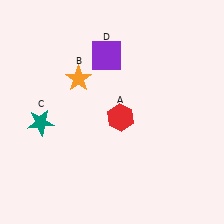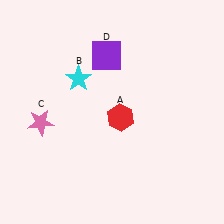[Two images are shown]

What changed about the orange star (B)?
In Image 1, B is orange. In Image 2, it changed to cyan.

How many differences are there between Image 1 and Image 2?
There are 2 differences between the two images.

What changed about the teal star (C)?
In Image 1, C is teal. In Image 2, it changed to pink.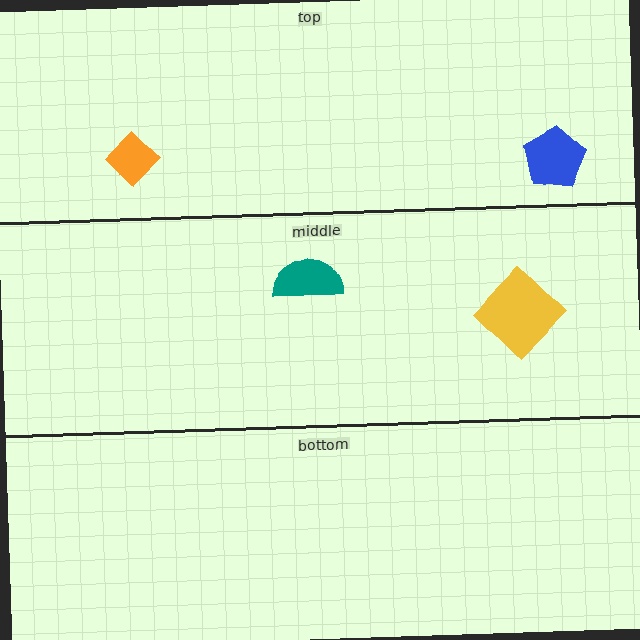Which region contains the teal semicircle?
The middle region.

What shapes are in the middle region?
The yellow diamond, the teal semicircle.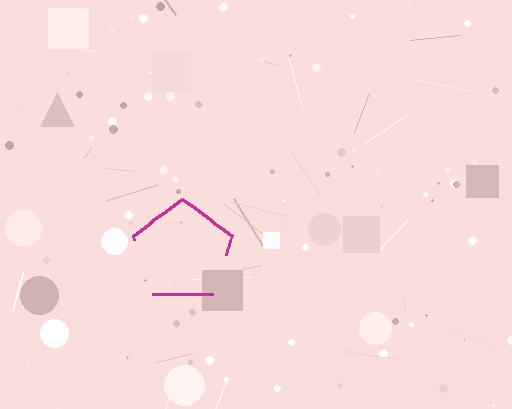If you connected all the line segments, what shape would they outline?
They would outline a pentagon.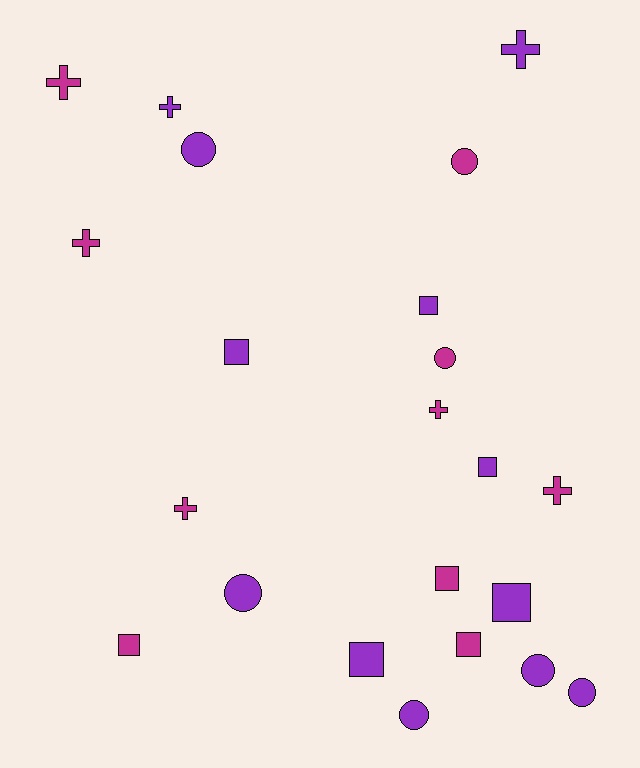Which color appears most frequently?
Purple, with 12 objects.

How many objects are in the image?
There are 22 objects.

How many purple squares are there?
There are 5 purple squares.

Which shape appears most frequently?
Square, with 8 objects.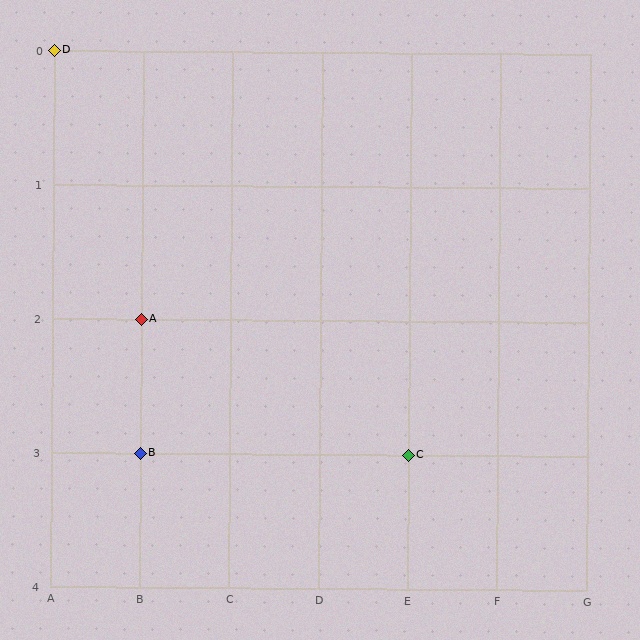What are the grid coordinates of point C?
Point C is at grid coordinates (E, 3).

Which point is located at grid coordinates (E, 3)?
Point C is at (E, 3).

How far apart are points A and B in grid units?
Points A and B are 1 row apart.